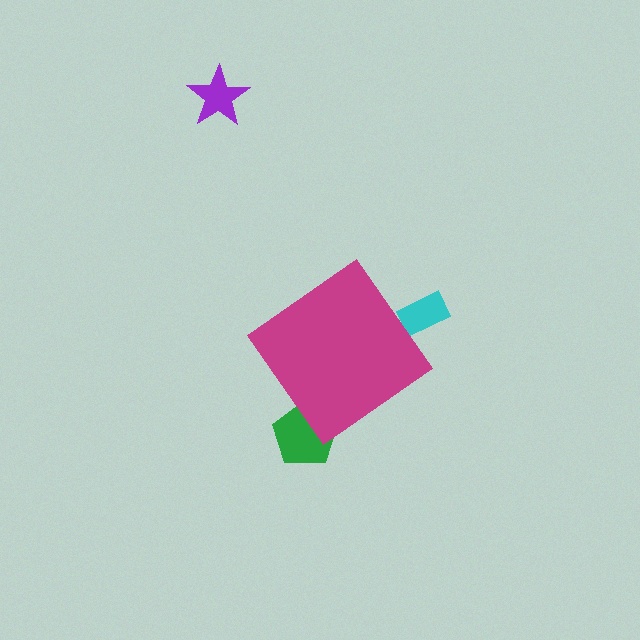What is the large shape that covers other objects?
A magenta diamond.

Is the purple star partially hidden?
No, the purple star is fully visible.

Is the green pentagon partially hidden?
Yes, the green pentagon is partially hidden behind the magenta diamond.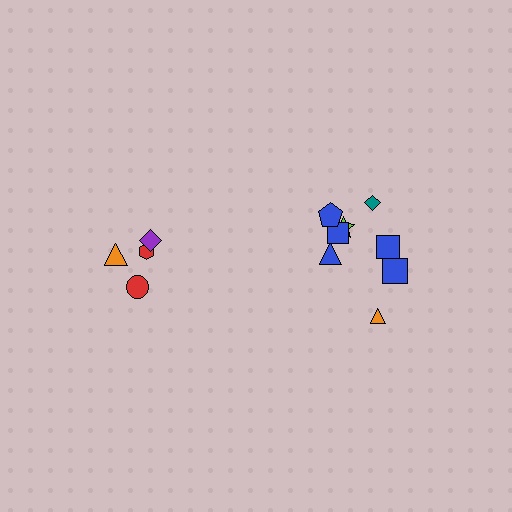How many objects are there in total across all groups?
There are 12 objects.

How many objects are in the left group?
There are 4 objects.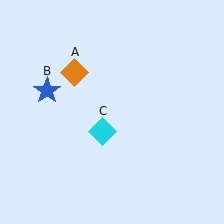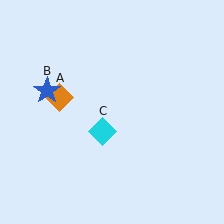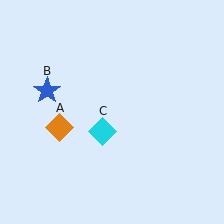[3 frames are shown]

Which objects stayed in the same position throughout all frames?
Blue star (object B) and cyan diamond (object C) remained stationary.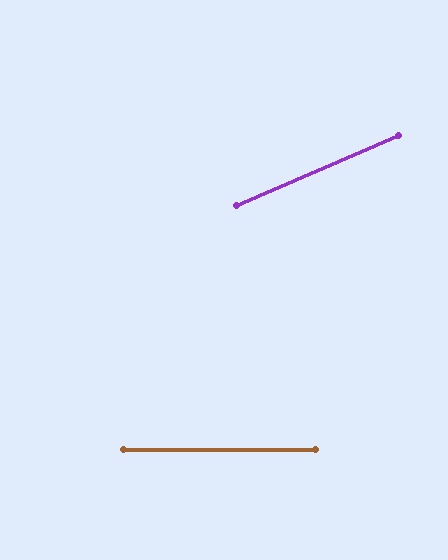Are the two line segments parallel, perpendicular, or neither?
Neither parallel nor perpendicular — they differ by about 23°.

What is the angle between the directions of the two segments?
Approximately 23 degrees.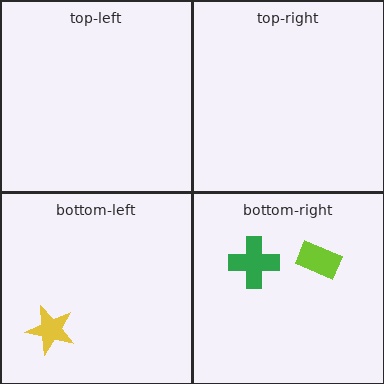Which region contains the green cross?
The bottom-right region.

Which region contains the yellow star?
The bottom-left region.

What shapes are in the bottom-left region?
The yellow star.